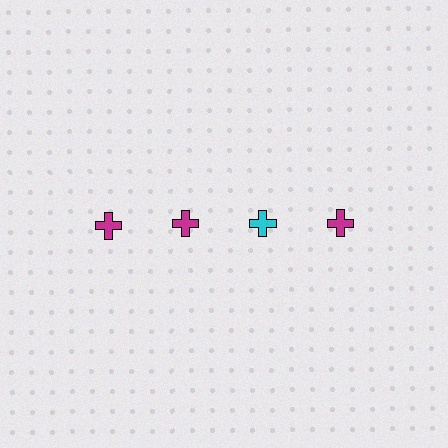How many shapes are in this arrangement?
There are 4 shapes arranged in a grid pattern.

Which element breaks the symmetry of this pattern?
The cyan cross in the top row, center column breaks the symmetry. All other shapes are magenta crosses.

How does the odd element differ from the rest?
It has a different color: cyan instead of magenta.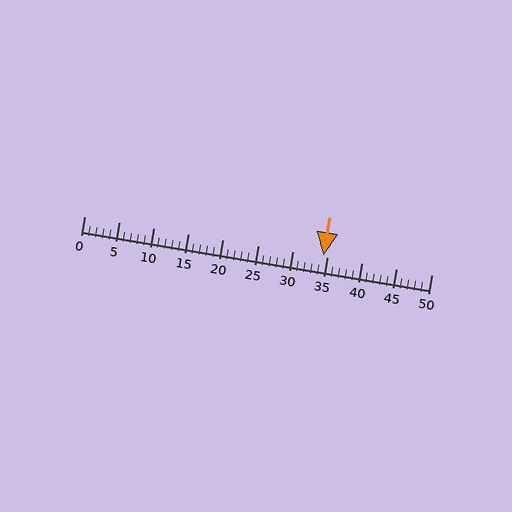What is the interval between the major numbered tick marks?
The major tick marks are spaced 5 units apart.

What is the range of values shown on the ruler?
The ruler shows values from 0 to 50.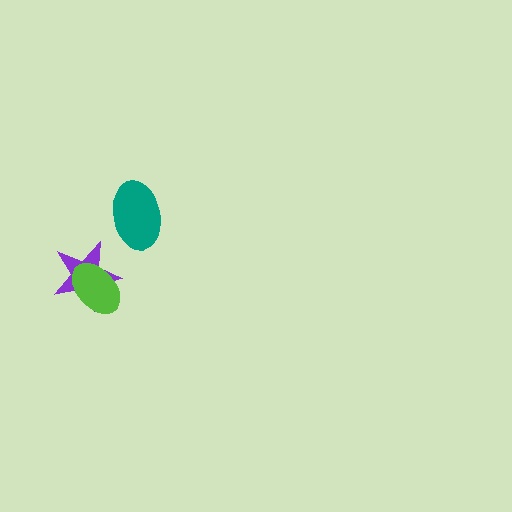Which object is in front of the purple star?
The lime ellipse is in front of the purple star.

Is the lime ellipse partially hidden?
No, no other shape covers it.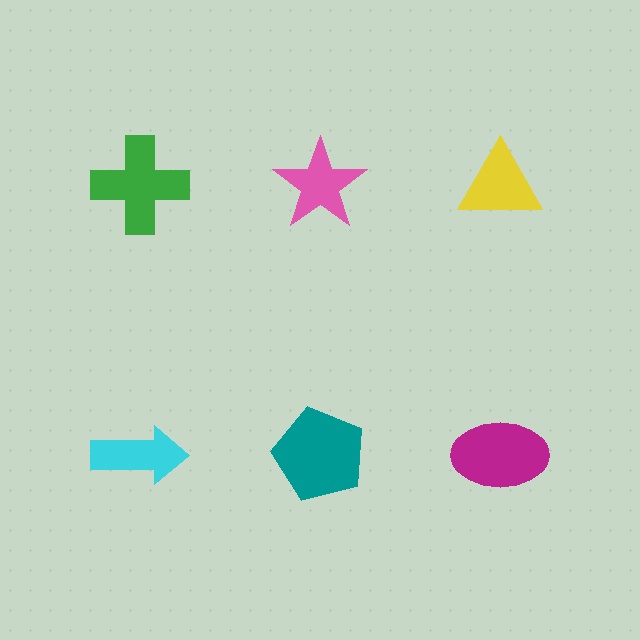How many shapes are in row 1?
3 shapes.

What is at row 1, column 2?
A pink star.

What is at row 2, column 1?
A cyan arrow.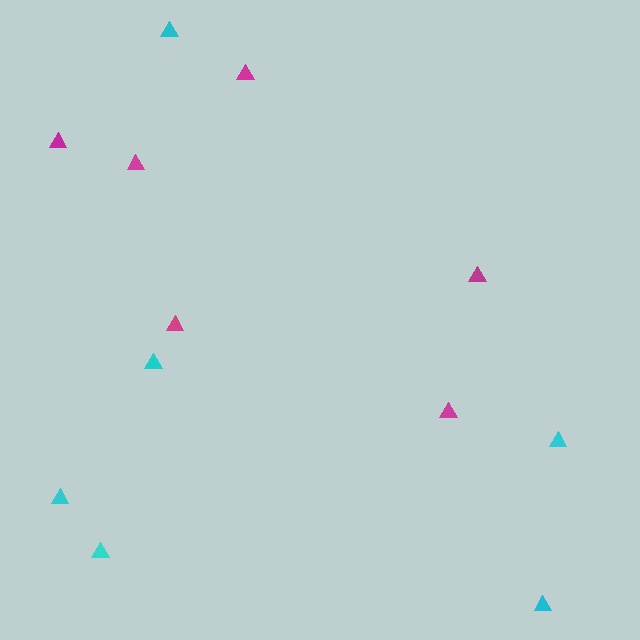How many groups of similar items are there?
There are 2 groups: one group of cyan triangles (6) and one group of magenta triangles (6).